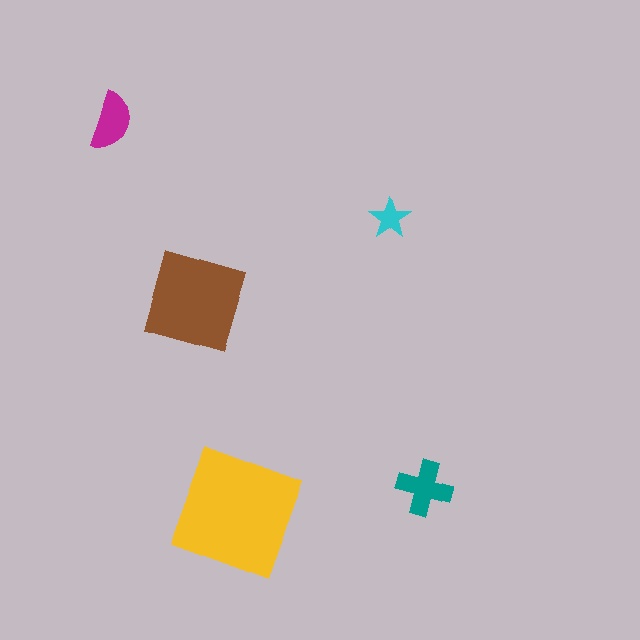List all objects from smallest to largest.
The cyan star, the magenta semicircle, the teal cross, the brown diamond, the yellow square.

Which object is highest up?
The magenta semicircle is topmost.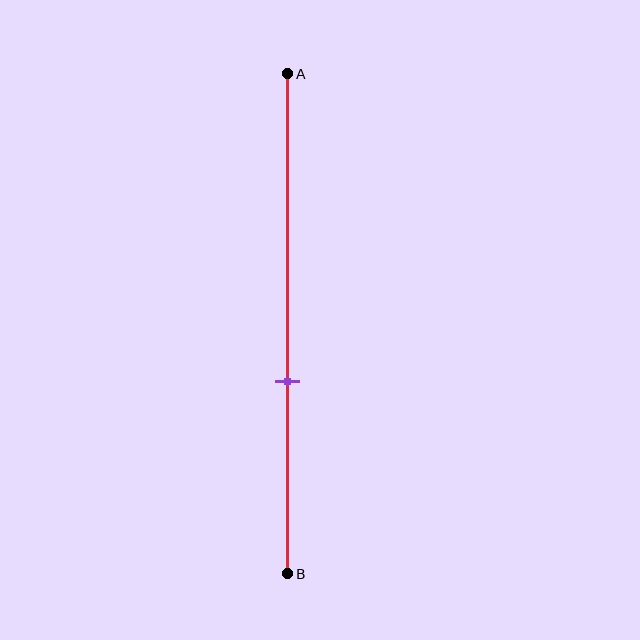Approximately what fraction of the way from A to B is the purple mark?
The purple mark is approximately 60% of the way from A to B.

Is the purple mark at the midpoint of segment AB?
No, the mark is at about 60% from A, not at the 50% midpoint.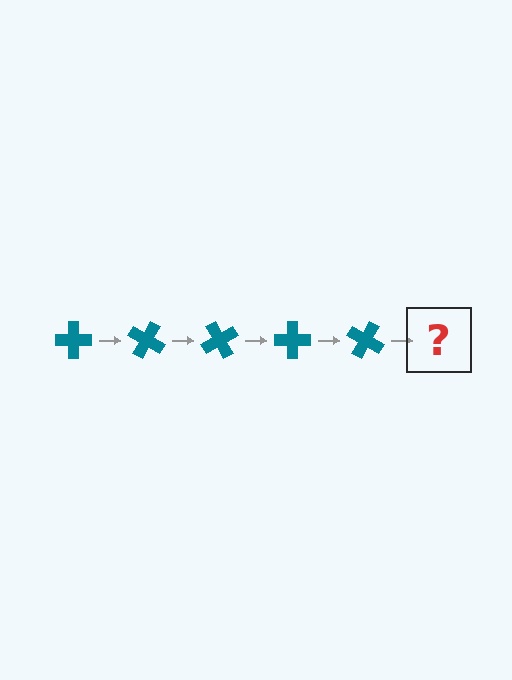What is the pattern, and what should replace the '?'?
The pattern is that the cross rotates 30 degrees each step. The '?' should be a teal cross rotated 150 degrees.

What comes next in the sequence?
The next element should be a teal cross rotated 150 degrees.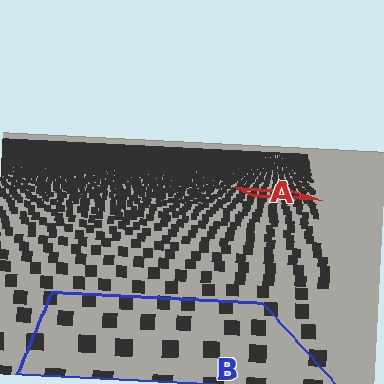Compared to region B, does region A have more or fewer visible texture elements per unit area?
Region A has more texture elements per unit area — they are packed more densely because it is farther away.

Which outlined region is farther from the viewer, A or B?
Region A is farther from the viewer — the texture elements inside it appear smaller and more densely packed.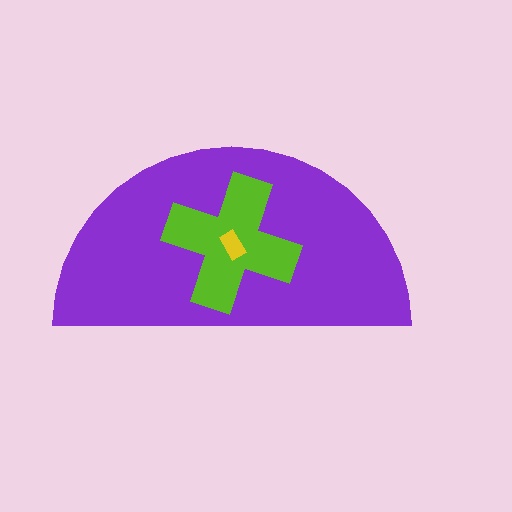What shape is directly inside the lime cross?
The yellow rectangle.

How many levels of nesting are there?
3.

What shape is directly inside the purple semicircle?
The lime cross.